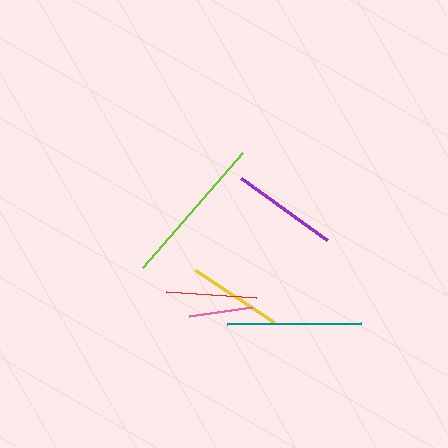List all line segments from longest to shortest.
From longest to shortest: lime, teal, purple, yellow, red, pink.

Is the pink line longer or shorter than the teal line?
The teal line is longer than the pink line.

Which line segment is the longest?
The lime line is the longest at approximately 153 pixels.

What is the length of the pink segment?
The pink segment is approximately 64 pixels long.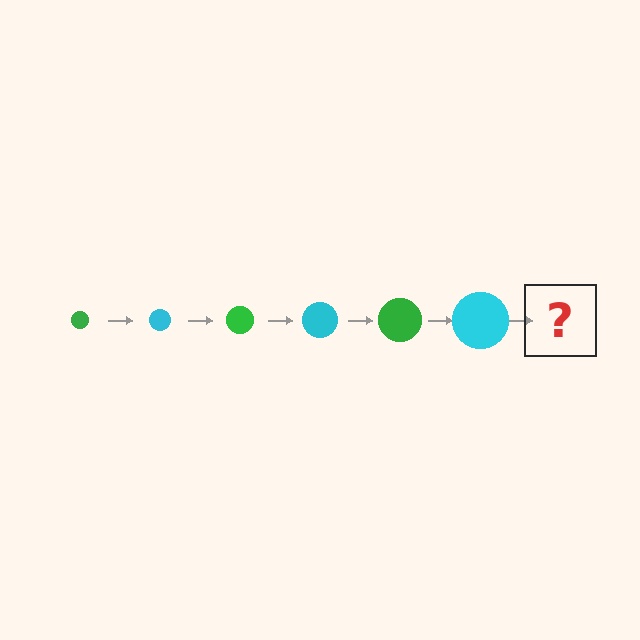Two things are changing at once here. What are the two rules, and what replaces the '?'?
The two rules are that the circle grows larger each step and the color cycles through green and cyan. The '?' should be a green circle, larger than the previous one.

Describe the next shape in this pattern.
It should be a green circle, larger than the previous one.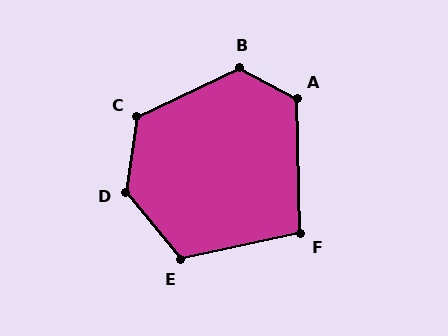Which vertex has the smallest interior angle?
F, at approximately 101 degrees.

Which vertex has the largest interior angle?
D, at approximately 132 degrees.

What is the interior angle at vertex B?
Approximately 127 degrees (obtuse).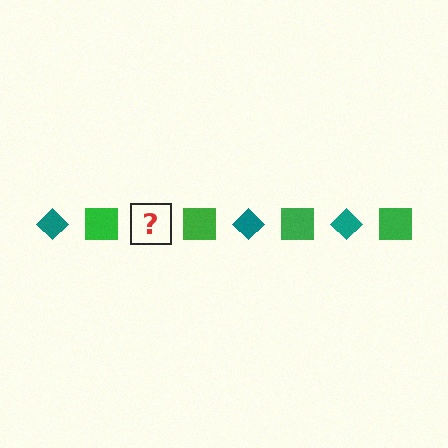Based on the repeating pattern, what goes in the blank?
The blank should be a teal diamond.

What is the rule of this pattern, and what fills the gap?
The rule is that the pattern alternates between teal diamond and green square. The gap should be filled with a teal diamond.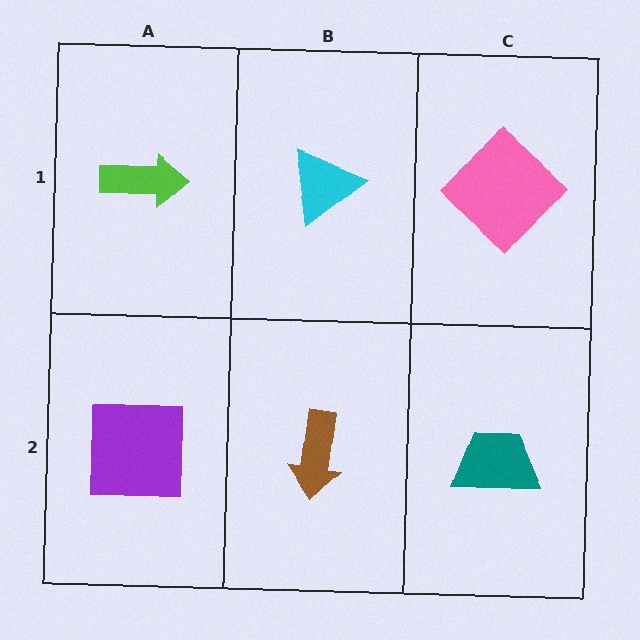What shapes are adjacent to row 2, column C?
A pink diamond (row 1, column C), a brown arrow (row 2, column B).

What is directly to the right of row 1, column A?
A cyan triangle.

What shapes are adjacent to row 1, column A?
A purple square (row 2, column A), a cyan triangle (row 1, column B).